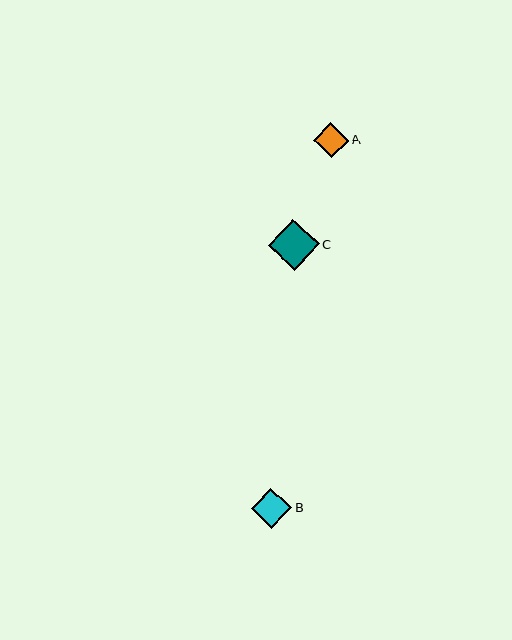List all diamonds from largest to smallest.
From largest to smallest: C, B, A.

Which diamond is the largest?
Diamond C is the largest with a size of approximately 51 pixels.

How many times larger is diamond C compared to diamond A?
Diamond C is approximately 1.4 times the size of diamond A.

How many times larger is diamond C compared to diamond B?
Diamond C is approximately 1.3 times the size of diamond B.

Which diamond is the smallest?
Diamond A is the smallest with a size of approximately 35 pixels.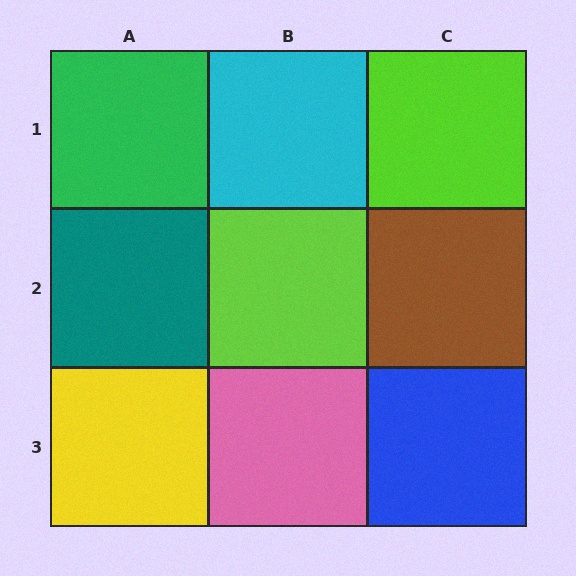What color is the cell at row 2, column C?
Brown.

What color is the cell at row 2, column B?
Lime.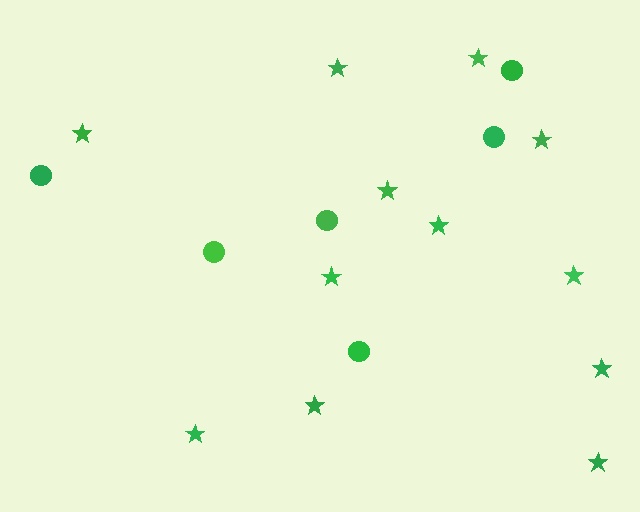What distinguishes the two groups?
There are 2 groups: one group of circles (6) and one group of stars (12).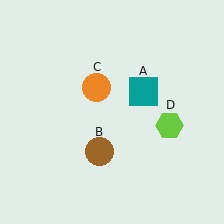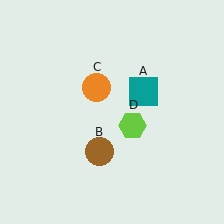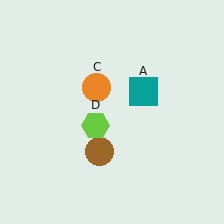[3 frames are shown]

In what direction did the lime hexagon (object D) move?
The lime hexagon (object D) moved left.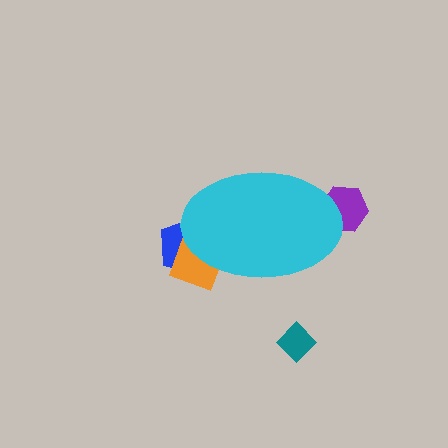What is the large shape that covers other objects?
A cyan ellipse.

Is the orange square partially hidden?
Yes, the orange square is partially hidden behind the cyan ellipse.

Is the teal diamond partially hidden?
No, the teal diamond is fully visible.